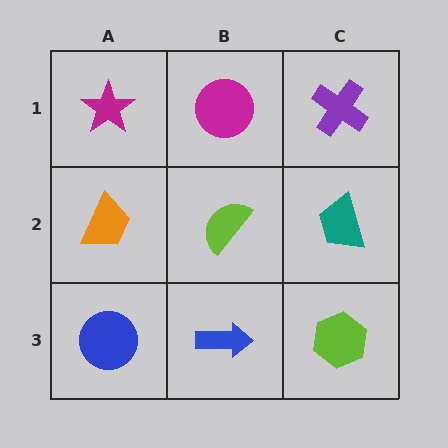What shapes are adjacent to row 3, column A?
An orange trapezoid (row 2, column A), a blue arrow (row 3, column B).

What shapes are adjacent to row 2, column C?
A purple cross (row 1, column C), a lime hexagon (row 3, column C), a lime semicircle (row 2, column B).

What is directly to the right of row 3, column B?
A lime hexagon.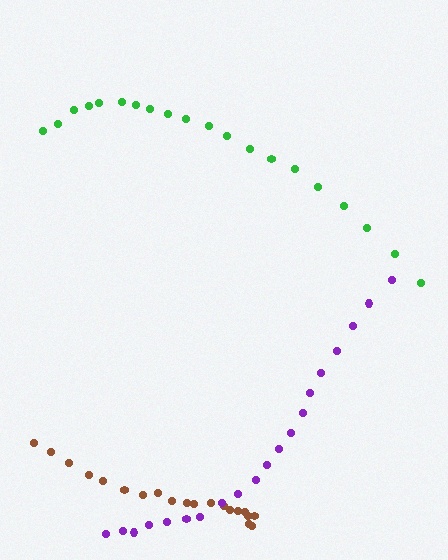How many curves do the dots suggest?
There are 3 distinct paths.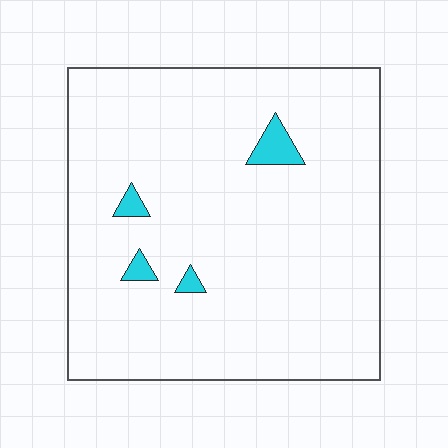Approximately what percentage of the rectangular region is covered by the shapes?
Approximately 5%.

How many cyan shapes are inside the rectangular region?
4.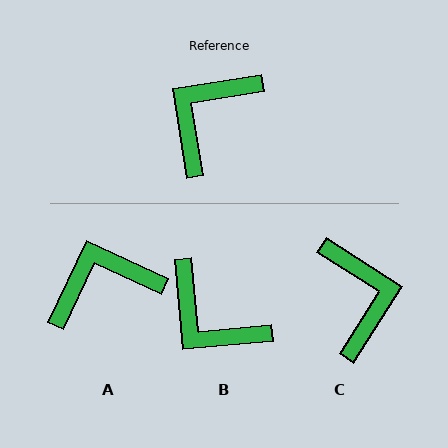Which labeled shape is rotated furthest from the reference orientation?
C, about 131 degrees away.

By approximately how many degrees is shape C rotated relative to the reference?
Approximately 131 degrees clockwise.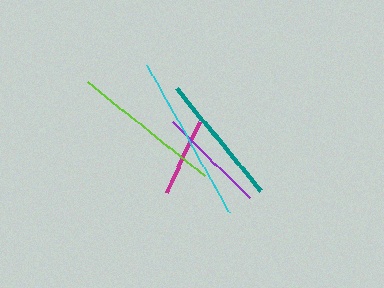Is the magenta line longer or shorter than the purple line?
The purple line is longer than the magenta line.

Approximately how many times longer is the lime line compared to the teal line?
The lime line is approximately 1.1 times the length of the teal line.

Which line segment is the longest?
The cyan line is the longest at approximately 168 pixels.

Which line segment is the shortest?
The magenta line is the shortest at approximately 78 pixels.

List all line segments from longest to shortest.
From longest to shortest: cyan, lime, teal, purple, magenta.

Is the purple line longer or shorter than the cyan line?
The cyan line is longer than the purple line.